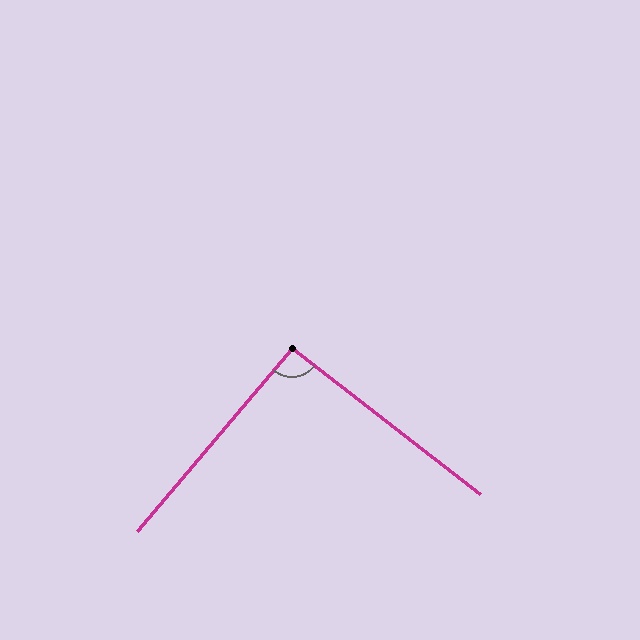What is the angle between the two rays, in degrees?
Approximately 93 degrees.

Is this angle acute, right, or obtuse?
It is approximately a right angle.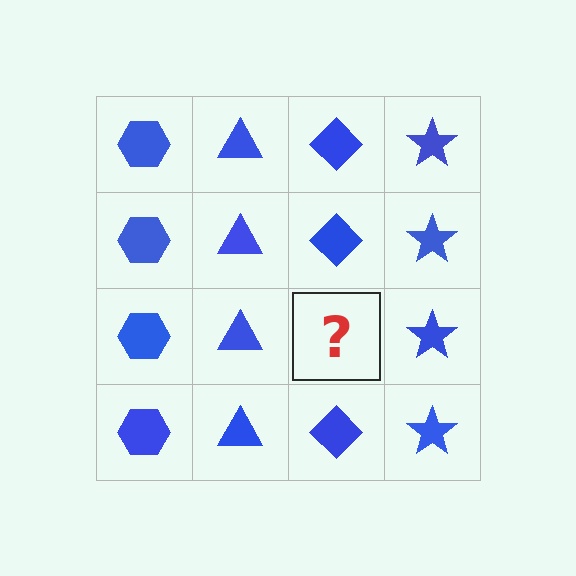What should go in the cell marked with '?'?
The missing cell should contain a blue diamond.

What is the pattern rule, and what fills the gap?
The rule is that each column has a consistent shape. The gap should be filled with a blue diamond.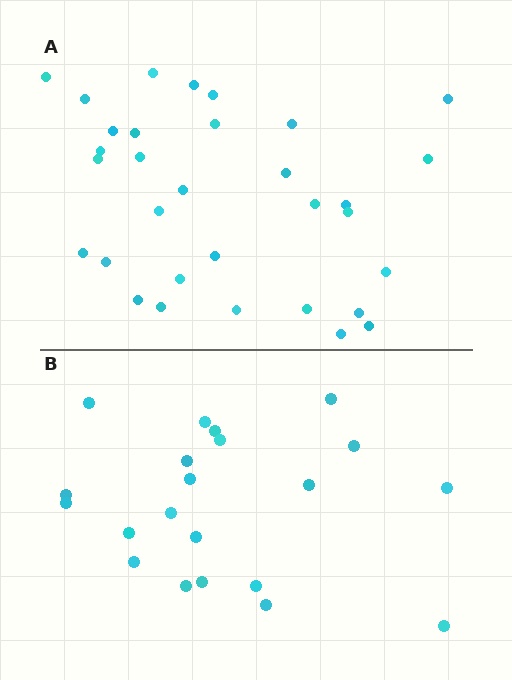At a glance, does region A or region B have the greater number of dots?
Region A (the top region) has more dots.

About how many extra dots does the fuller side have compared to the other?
Region A has roughly 12 or so more dots than region B.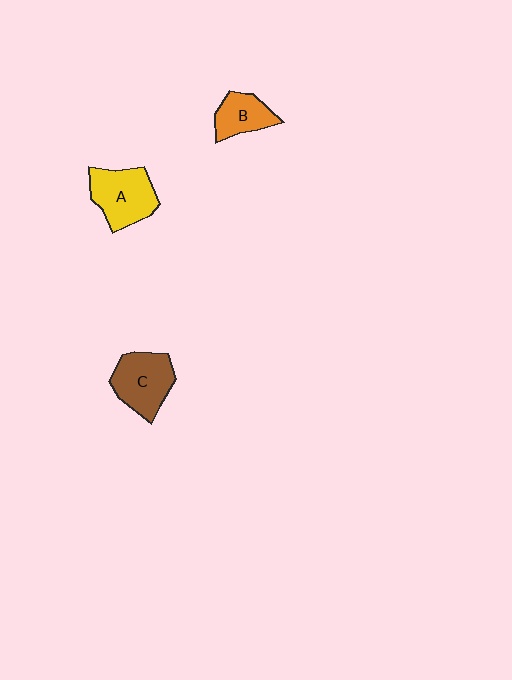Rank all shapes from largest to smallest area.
From largest to smallest: A (yellow), C (brown), B (orange).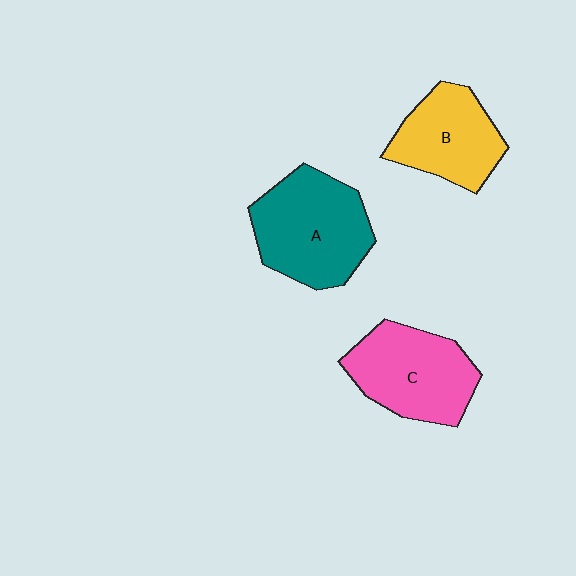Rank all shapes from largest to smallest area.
From largest to smallest: A (teal), C (pink), B (yellow).